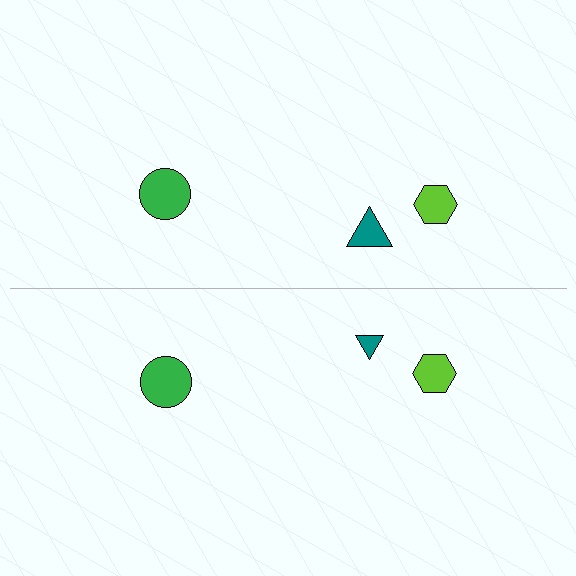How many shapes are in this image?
There are 6 shapes in this image.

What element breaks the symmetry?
The teal triangle on the bottom side has a different size than its mirror counterpart.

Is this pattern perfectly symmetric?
No, the pattern is not perfectly symmetric. The teal triangle on the bottom side has a different size than its mirror counterpart.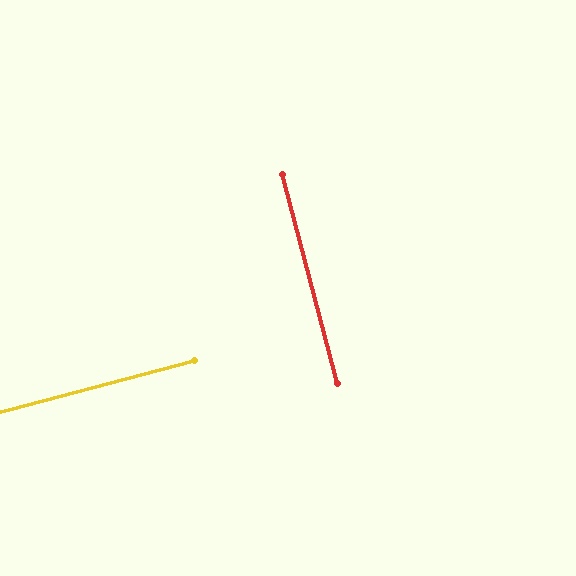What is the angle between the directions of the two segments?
Approximately 90 degrees.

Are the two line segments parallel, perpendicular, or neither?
Perpendicular — they meet at approximately 90°.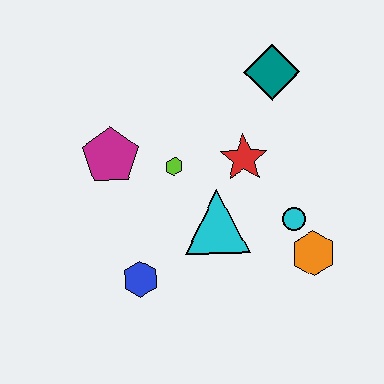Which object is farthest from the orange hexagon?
The magenta pentagon is farthest from the orange hexagon.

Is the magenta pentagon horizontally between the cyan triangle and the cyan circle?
No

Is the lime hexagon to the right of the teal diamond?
No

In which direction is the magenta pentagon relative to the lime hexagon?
The magenta pentagon is to the left of the lime hexagon.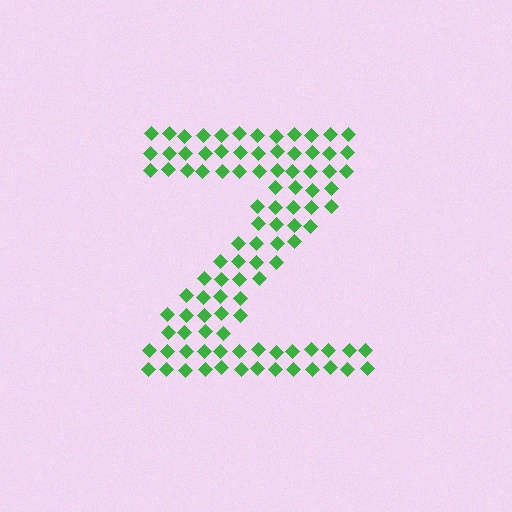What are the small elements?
The small elements are diamonds.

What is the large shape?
The large shape is the letter Z.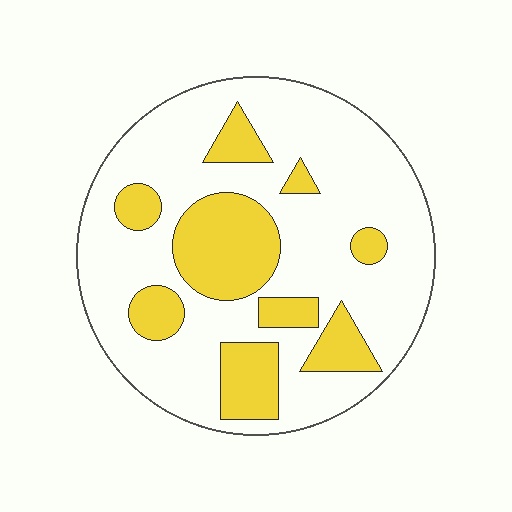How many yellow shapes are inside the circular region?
9.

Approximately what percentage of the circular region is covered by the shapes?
Approximately 25%.